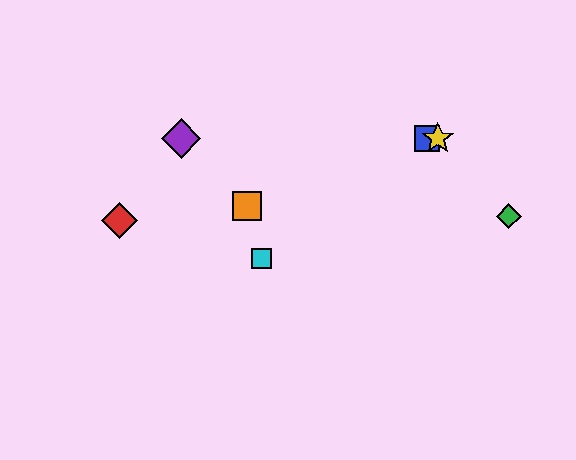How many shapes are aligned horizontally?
3 shapes (the blue square, the yellow star, the purple diamond) are aligned horizontally.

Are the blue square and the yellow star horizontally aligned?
Yes, both are at y≈139.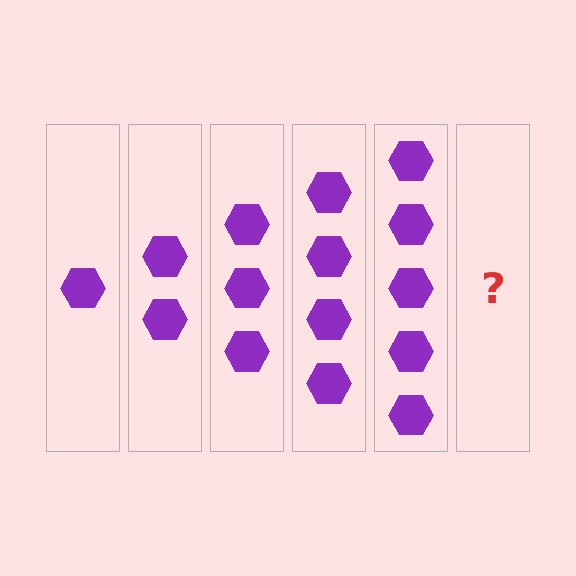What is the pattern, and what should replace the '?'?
The pattern is that each step adds one more hexagon. The '?' should be 6 hexagons.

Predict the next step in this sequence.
The next step is 6 hexagons.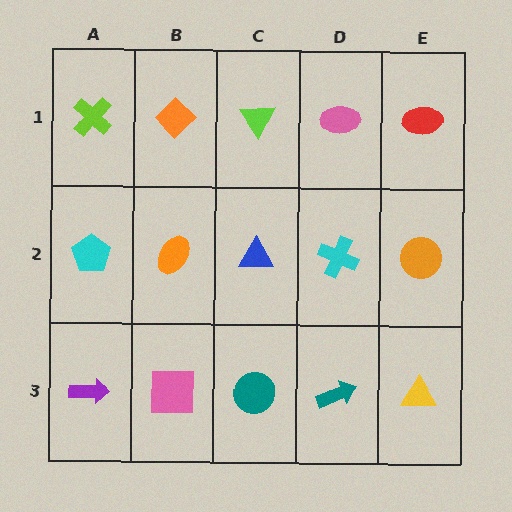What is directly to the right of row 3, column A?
A pink square.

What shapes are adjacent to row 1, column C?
A blue triangle (row 2, column C), an orange diamond (row 1, column B), a pink ellipse (row 1, column D).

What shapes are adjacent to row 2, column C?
A lime triangle (row 1, column C), a teal circle (row 3, column C), an orange ellipse (row 2, column B), a cyan cross (row 2, column D).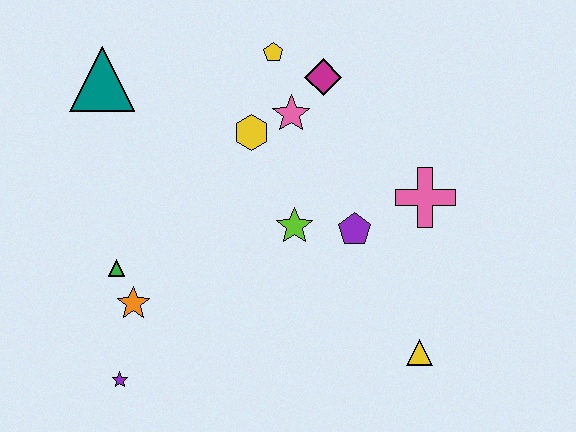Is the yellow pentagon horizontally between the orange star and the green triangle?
No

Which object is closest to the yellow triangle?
The purple pentagon is closest to the yellow triangle.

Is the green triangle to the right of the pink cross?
No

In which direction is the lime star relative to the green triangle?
The lime star is to the right of the green triangle.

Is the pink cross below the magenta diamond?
Yes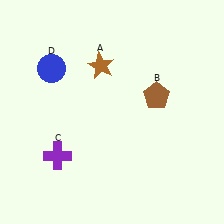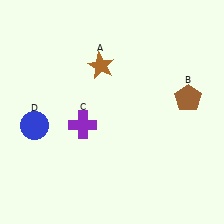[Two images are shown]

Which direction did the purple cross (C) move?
The purple cross (C) moved up.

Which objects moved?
The objects that moved are: the brown pentagon (B), the purple cross (C), the blue circle (D).